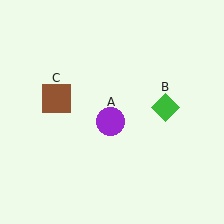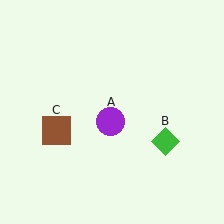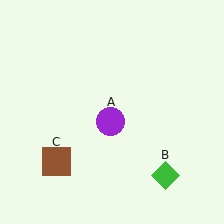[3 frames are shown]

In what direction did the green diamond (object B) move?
The green diamond (object B) moved down.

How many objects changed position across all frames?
2 objects changed position: green diamond (object B), brown square (object C).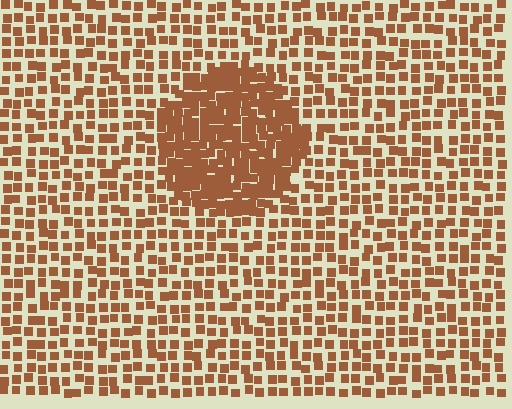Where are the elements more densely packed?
The elements are more densely packed inside the circle boundary.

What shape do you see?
I see a circle.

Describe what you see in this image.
The image contains small brown elements arranged at two different densities. A circle-shaped region is visible where the elements are more densely packed than the surrounding area.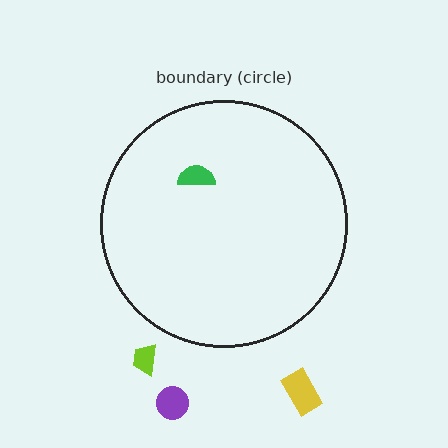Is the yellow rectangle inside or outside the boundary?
Outside.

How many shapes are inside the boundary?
1 inside, 3 outside.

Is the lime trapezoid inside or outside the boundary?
Outside.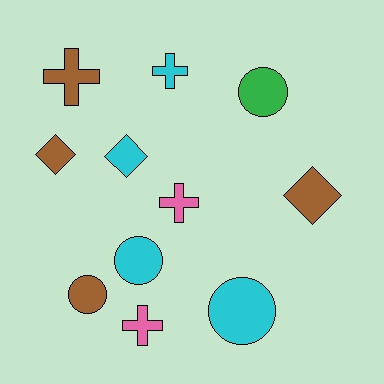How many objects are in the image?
There are 11 objects.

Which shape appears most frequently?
Circle, with 4 objects.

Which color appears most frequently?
Brown, with 4 objects.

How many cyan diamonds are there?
There is 1 cyan diamond.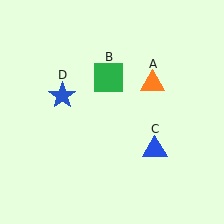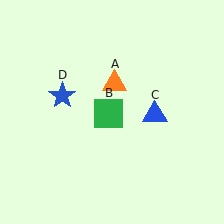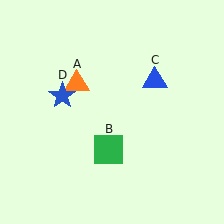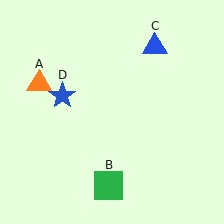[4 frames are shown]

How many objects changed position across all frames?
3 objects changed position: orange triangle (object A), green square (object B), blue triangle (object C).